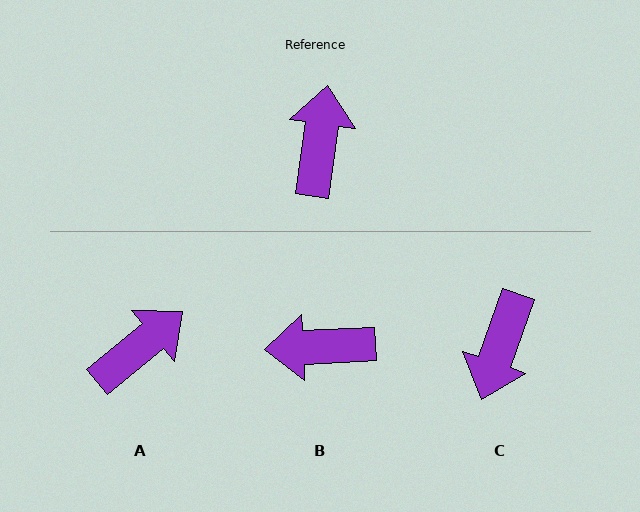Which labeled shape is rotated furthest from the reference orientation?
C, about 169 degrees away.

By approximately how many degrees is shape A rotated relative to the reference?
Approximately 42 degrees clockwise.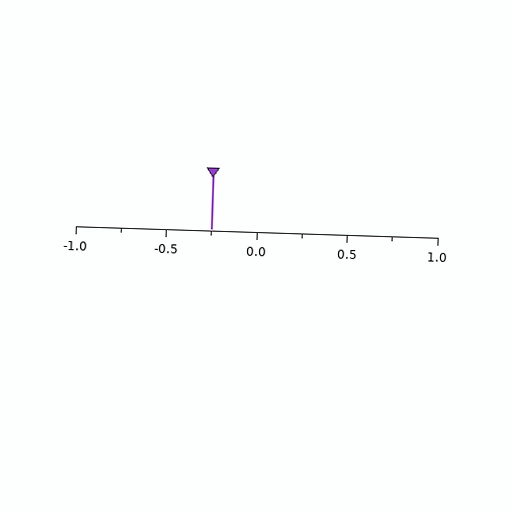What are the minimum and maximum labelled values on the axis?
The axis runs from -1.0 to 1.0.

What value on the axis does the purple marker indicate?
The marker indicates approximately -0.25.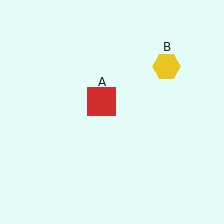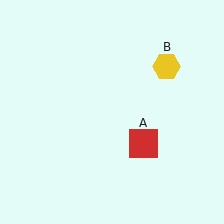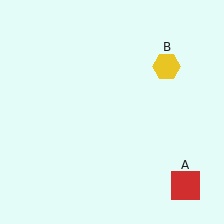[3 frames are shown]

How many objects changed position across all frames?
1 object changed position: red square (object A).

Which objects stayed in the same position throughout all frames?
Yellow hexagon (object B) remained stationary.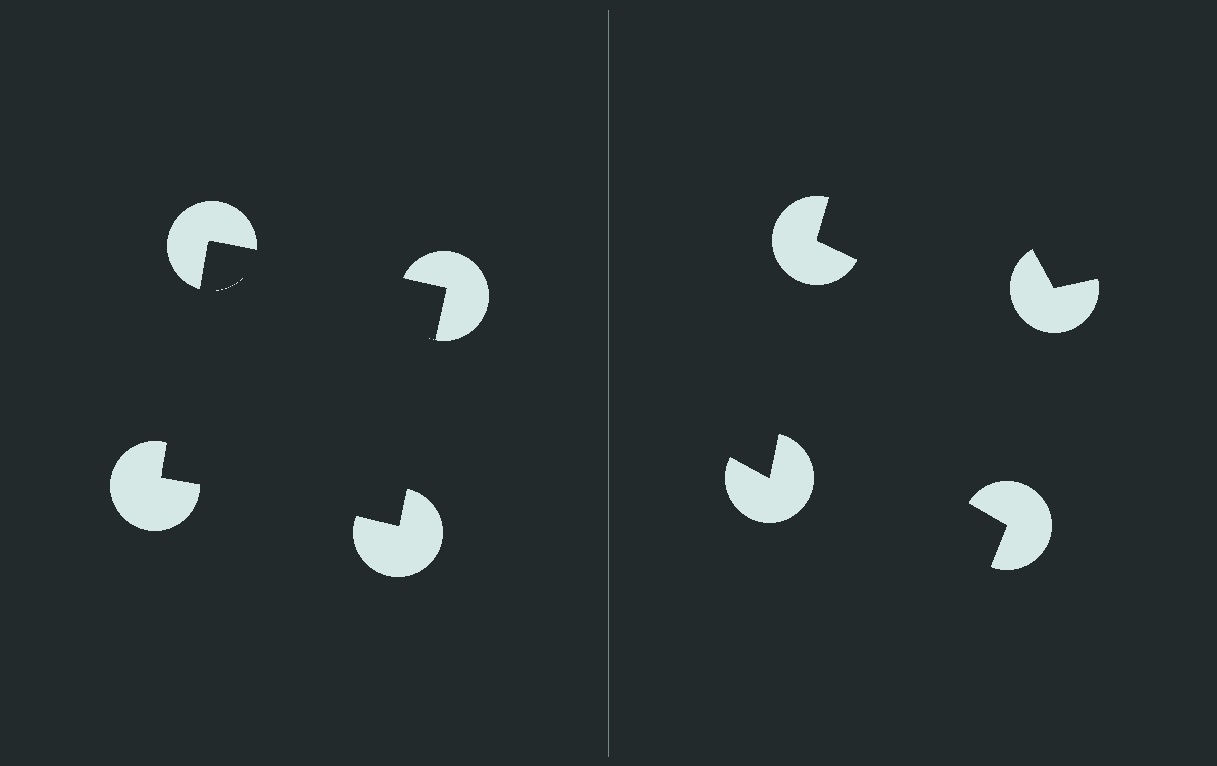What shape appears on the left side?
An illusory square.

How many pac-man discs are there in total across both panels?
8 — 4 on each side.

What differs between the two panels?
The pac-man discs are positioned identically on both sides; only the wedge orientations differ. On the left they align to a square; on the right they are misaligned.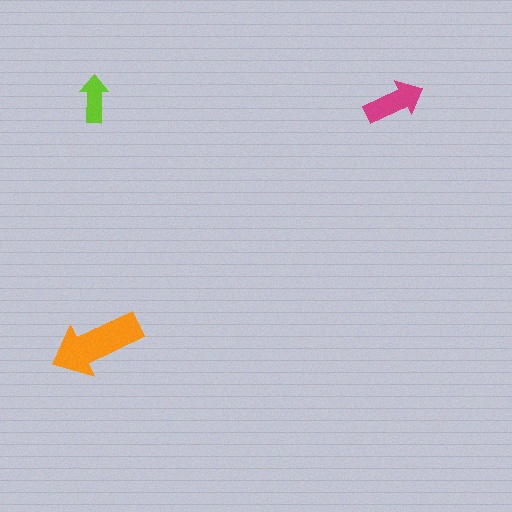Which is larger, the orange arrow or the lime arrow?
The orange one.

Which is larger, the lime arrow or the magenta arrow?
The magenta one.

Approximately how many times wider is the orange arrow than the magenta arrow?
About 1.5 times wider.